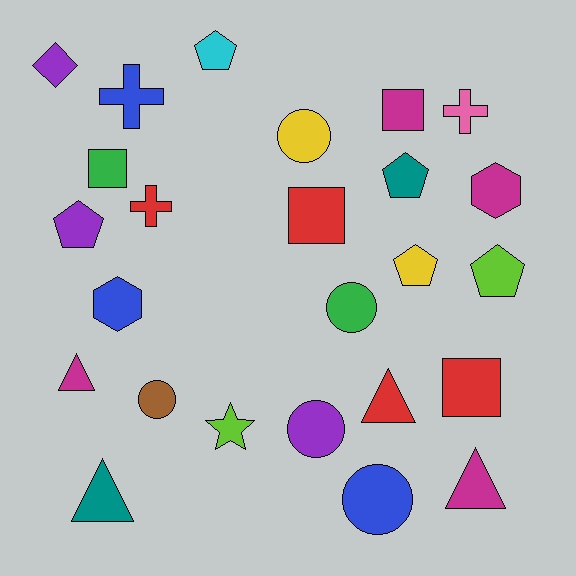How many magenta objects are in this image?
There are 4 magenta objects.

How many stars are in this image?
There is 1 star.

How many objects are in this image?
There are 25 objects.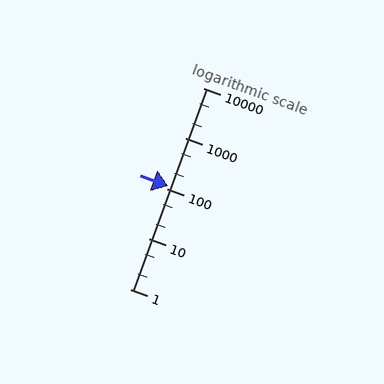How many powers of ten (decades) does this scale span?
The scale spans 4 decades, from 1 to 10000.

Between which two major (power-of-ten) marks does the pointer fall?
The pointer is between 100 and 1000.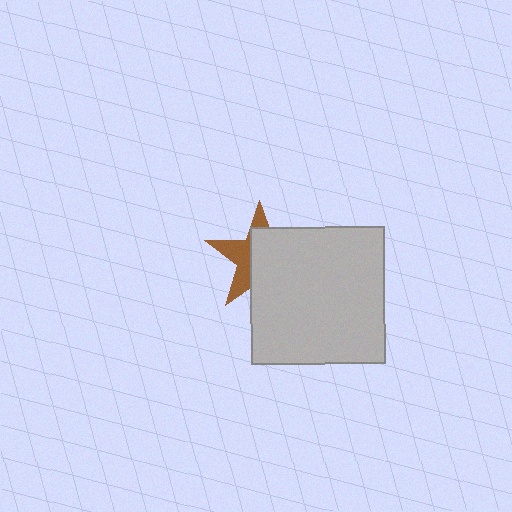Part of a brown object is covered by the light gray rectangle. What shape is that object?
It is a star.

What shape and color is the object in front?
The object in front is a light gray rectangle.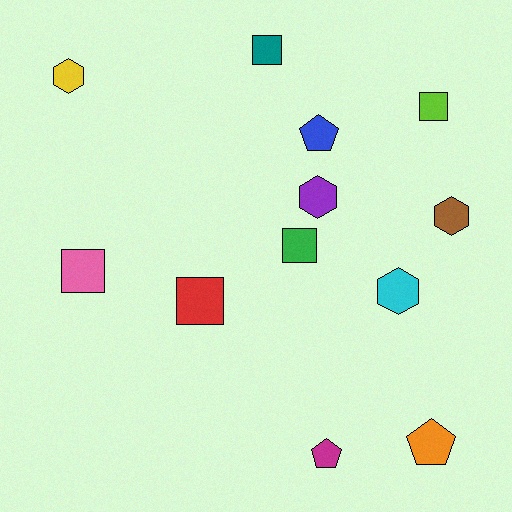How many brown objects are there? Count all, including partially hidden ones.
There is 1 brown object.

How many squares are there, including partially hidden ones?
There are 5 squares.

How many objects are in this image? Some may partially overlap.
There are 12 objects.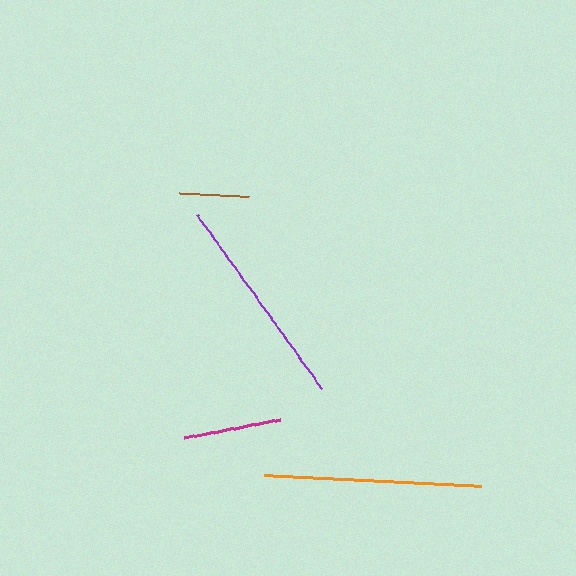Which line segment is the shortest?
The brown line is the shortest at approximately 71 pixels.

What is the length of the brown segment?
The brown segment is approximately 71 pixels long.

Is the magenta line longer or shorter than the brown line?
The magenta line is longer than the brown line.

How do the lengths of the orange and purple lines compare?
The orange and purple lines are approximately the same length.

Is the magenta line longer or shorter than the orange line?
The orange line is longer than the magenta line.